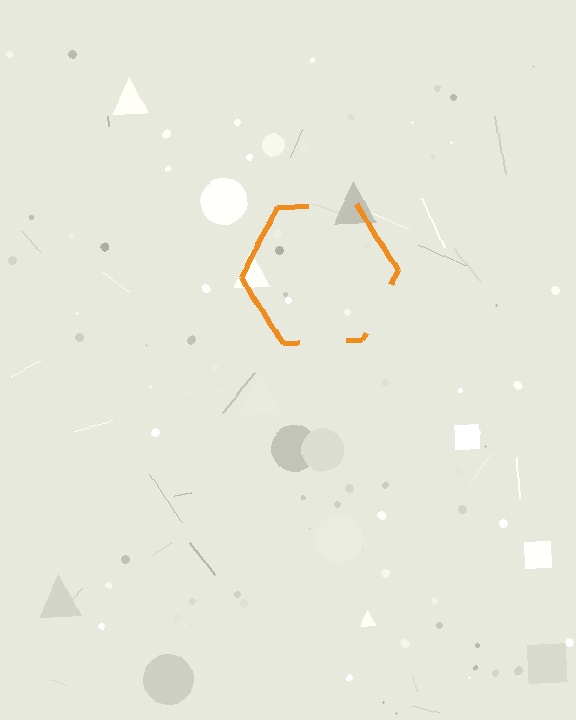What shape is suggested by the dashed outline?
The dashed outline suggests a hexagon.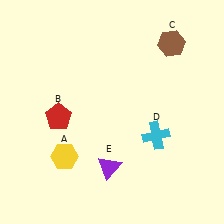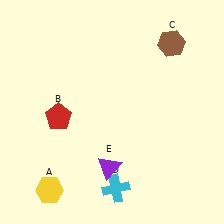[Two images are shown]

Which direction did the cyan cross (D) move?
The cyan cross (D) moved down.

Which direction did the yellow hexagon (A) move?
The yellow hexagon (A) moved down.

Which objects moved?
The objects that moved are: the yellow hexagon (A), the cyan cross (D).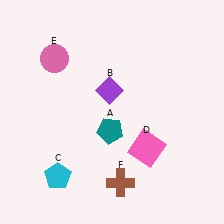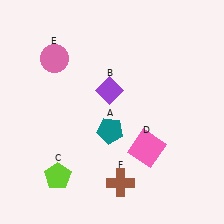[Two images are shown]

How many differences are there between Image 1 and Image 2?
There is 1 difference between the two images.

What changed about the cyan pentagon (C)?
In Image 1, C is cyan. In Image 2, it changed to lime.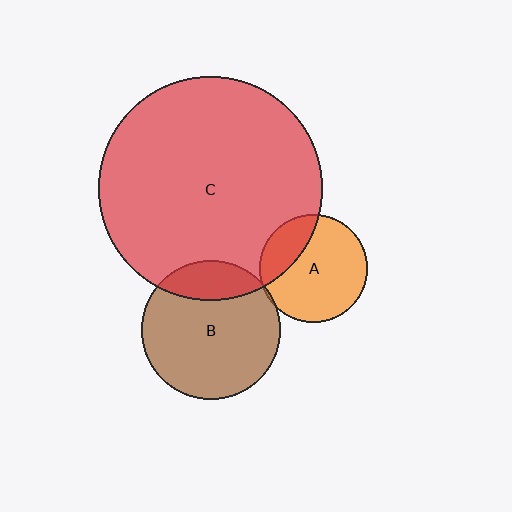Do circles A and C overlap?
Yes.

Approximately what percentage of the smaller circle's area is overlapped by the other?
Approximately 25%.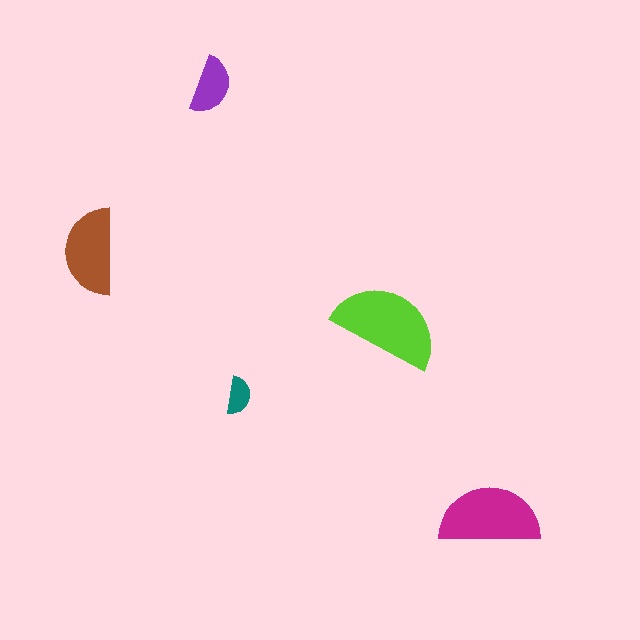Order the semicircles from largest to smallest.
the lime one, the magenta one, the brown one, the purple one, the teal one.